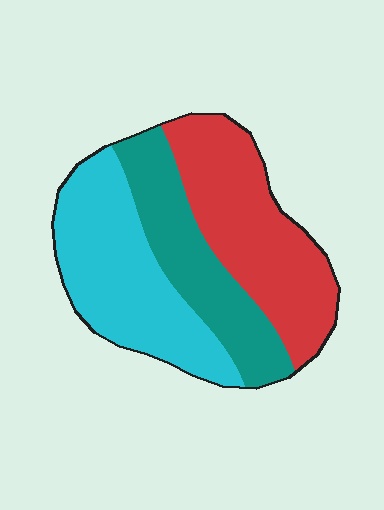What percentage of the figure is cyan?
Cyan takes up about three eighths (3/8) of the figure.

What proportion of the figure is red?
Red covers 37% of the figure.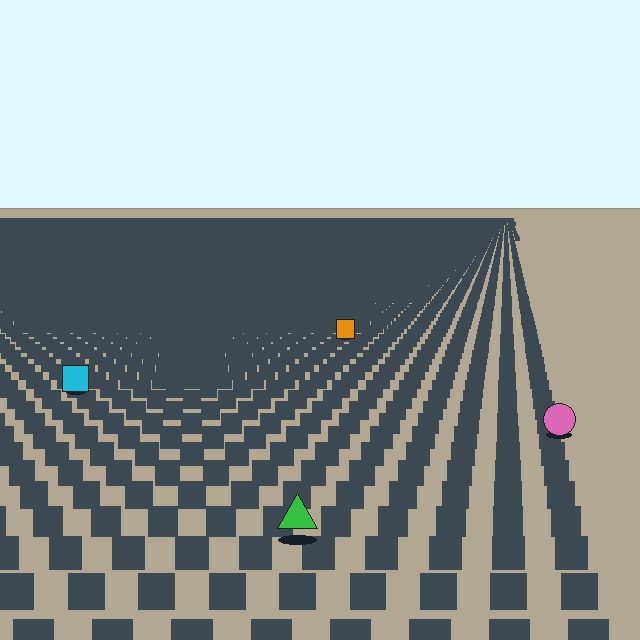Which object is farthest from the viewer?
The orange square is farthest from the viewer. It appears smaller and the ground texture around it is denser.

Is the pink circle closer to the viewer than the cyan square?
Yes. The pink circle is closer — you can tell from the texture gradient: the ground texture is coarser near it.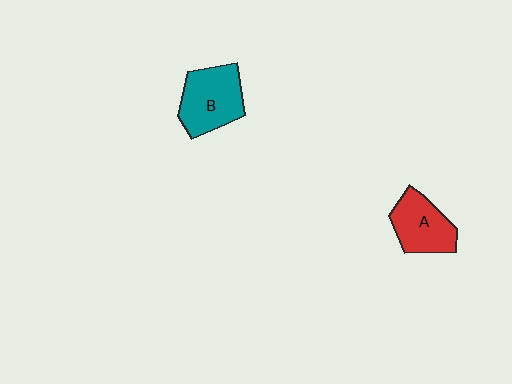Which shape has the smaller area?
Shape A (red).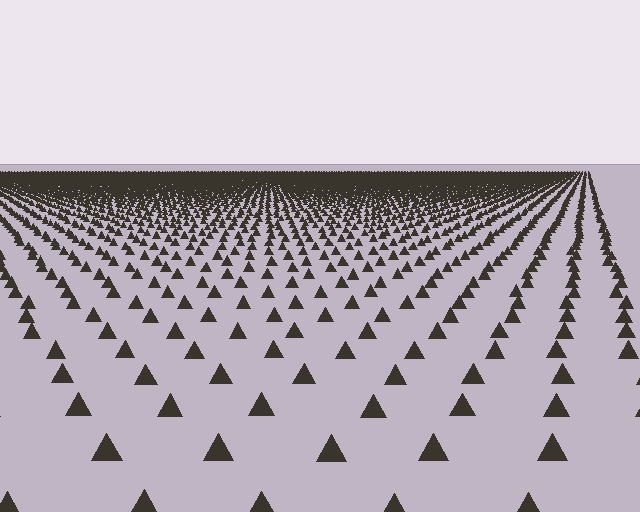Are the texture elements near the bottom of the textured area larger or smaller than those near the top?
Larger. Near the bottom, elements are closer to the viewer and appear at a bigger on-screen size.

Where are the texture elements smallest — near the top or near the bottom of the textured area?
Near the top.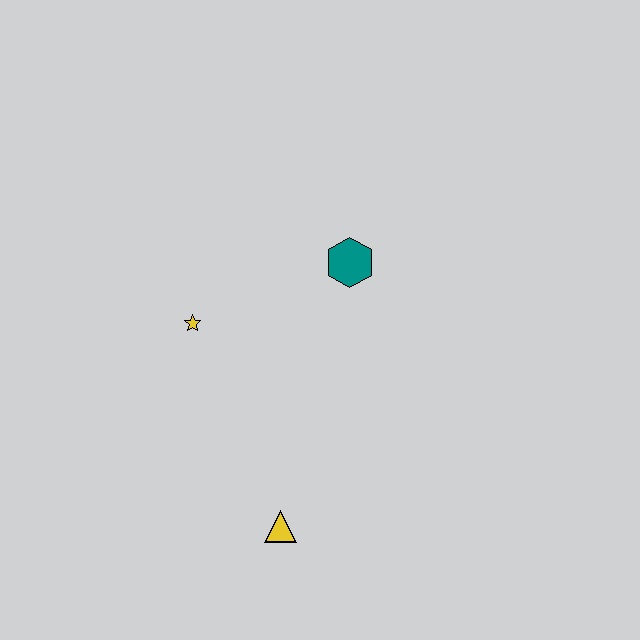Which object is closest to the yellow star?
The teal hexagon is closest to the yellow star.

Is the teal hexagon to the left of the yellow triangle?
No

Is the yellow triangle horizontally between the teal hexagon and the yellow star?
Yes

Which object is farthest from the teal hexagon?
The yellow triangle is farthest from the teal hexagon.